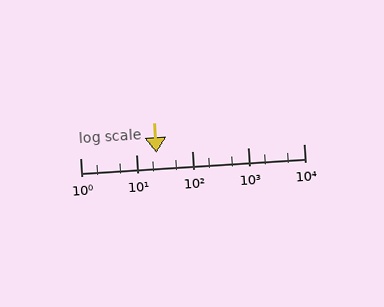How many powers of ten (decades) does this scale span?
The scale spans 4 decades, from 1 to 10000.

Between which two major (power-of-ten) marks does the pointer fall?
The pointer is between 10 and 100.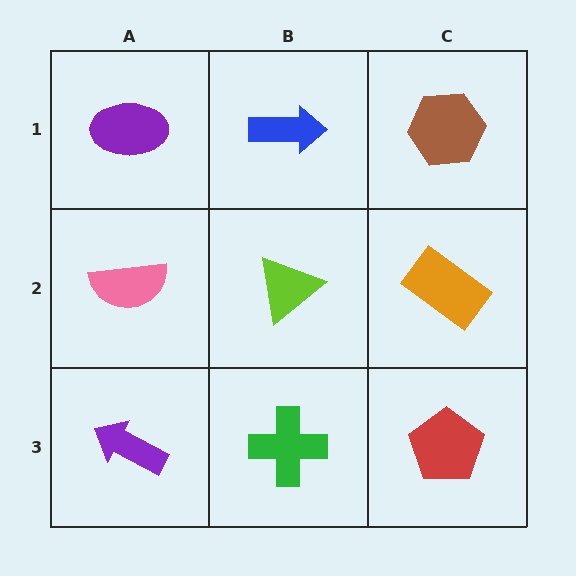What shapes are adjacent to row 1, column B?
A lime triangle (row 2, column B), a purple ellipse (row 1, column A), a brown hexagon (row 1, column C).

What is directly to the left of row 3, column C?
A green cross.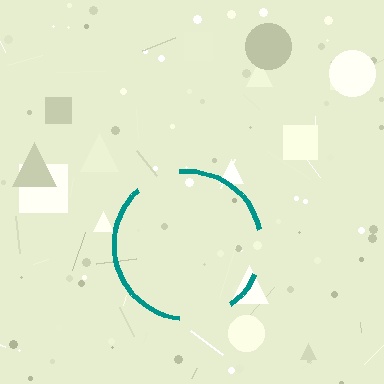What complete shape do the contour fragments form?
The contour fragments form a circle.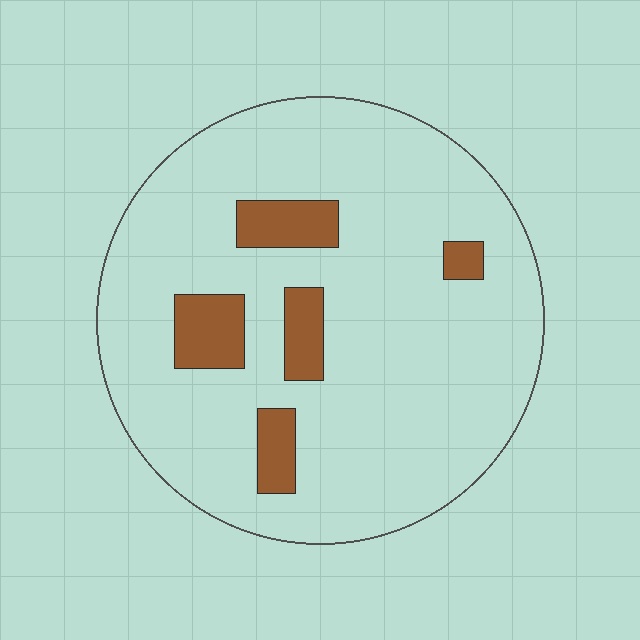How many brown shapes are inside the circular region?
5.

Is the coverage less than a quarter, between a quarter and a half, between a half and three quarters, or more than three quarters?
Less than a quarter.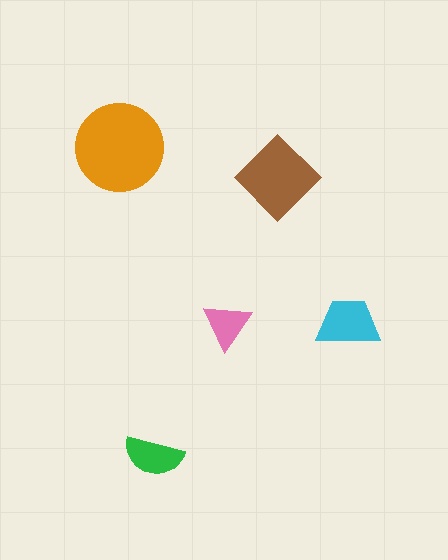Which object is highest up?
The orange circle is topmost.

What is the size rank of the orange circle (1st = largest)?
1st.